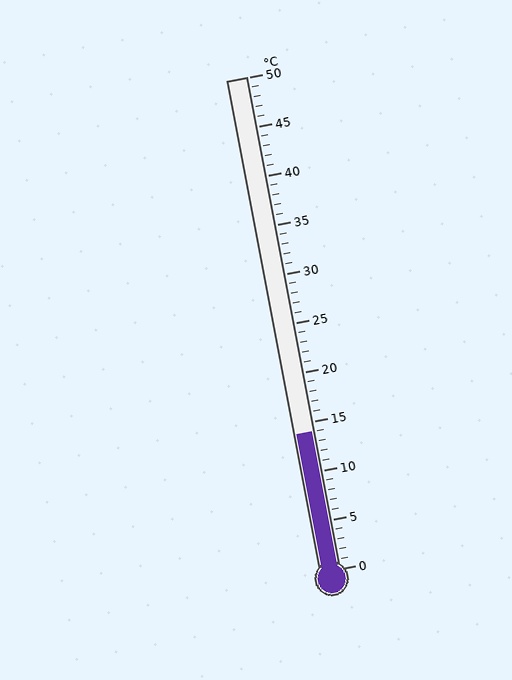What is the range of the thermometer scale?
The thermometer scale ranges from 0°C to 50°C.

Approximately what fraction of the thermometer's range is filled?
The thermometer is filled to approximately 30% of its range.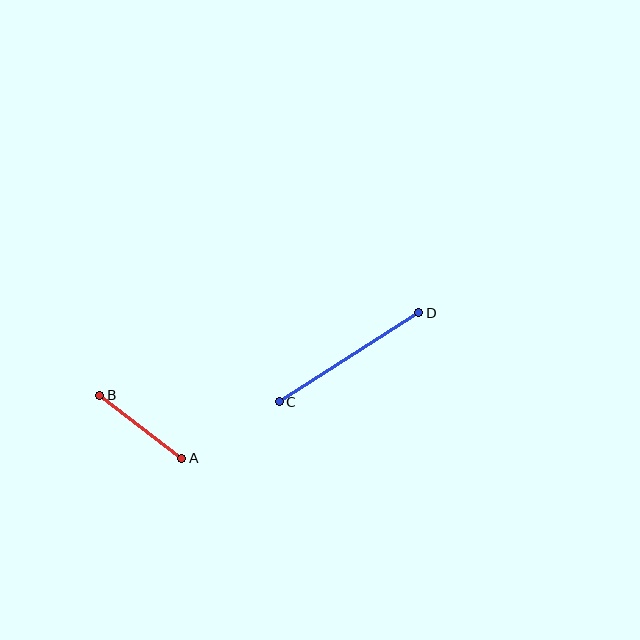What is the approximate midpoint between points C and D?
The midpoint is at approximately (349, 357) pixels.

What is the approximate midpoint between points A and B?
The midpoint is at approximately (141, 427) pixels.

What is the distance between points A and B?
The distance is approximately 103 pixels.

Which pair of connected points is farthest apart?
Points C and D are farthest apart.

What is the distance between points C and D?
The distance is approximately 165 pixels.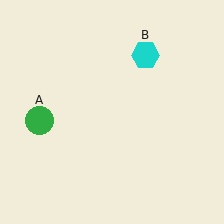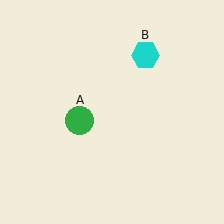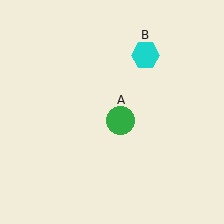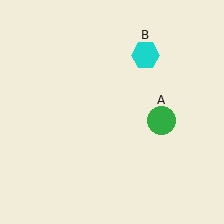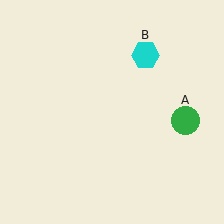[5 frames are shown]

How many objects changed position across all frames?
1 object changed position: green circle (object A).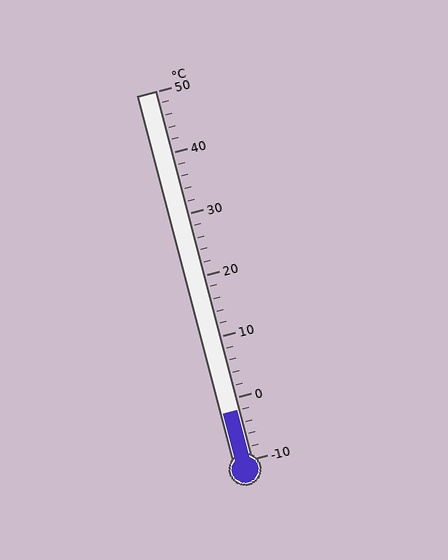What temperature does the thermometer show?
The thermometer shows approximately -2°C.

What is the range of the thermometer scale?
The thermometer scale ranges from -10°C to 50°C.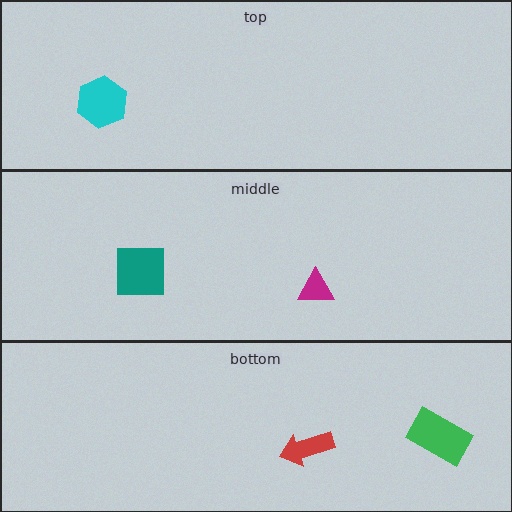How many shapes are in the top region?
1.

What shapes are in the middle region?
The teal square, the magenta triangle.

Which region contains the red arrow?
The bottom region.